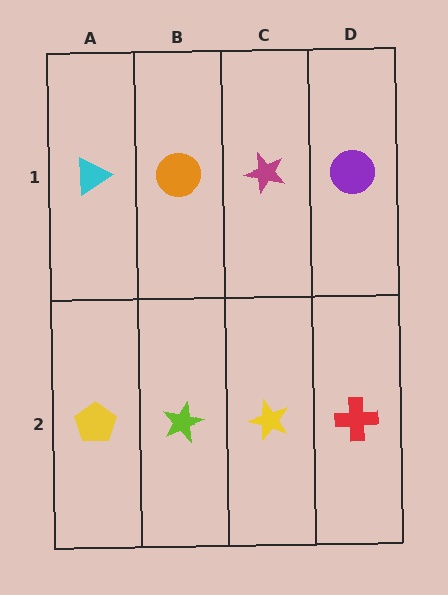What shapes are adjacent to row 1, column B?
A lime star (row 2, column B), a cyan triangle (row 1, column A), a magenta star (row 1, column C).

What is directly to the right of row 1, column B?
A magenta star.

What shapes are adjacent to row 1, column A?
A yellow pentagon (row 2, column A), an orange circle (row 1, column B).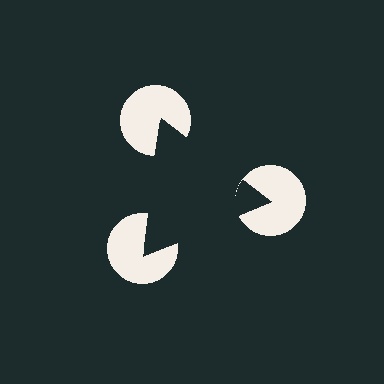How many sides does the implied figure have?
3 sides.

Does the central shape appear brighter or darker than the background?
It typically appears slightly darker than the background, even though no actual brightness change is drawn.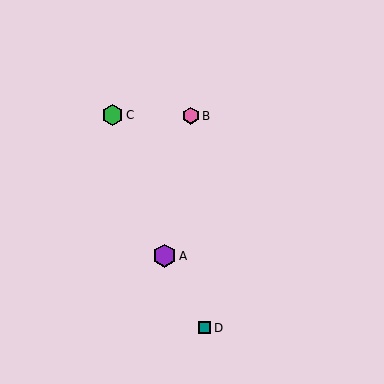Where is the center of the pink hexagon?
The center of the pink hexagon is at (191, 116).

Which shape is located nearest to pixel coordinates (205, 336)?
The teal square (labeled D) at (205, 328) is nearest to that location.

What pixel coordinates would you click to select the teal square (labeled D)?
Click at (205, 328) to select the teal square D.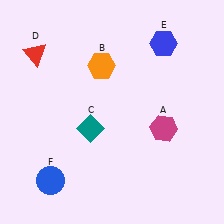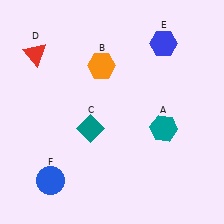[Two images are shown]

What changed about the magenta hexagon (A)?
In Image 1, A is magenta. In Image 2, it changed to teal.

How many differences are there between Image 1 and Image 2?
There is 1 difference between the two images.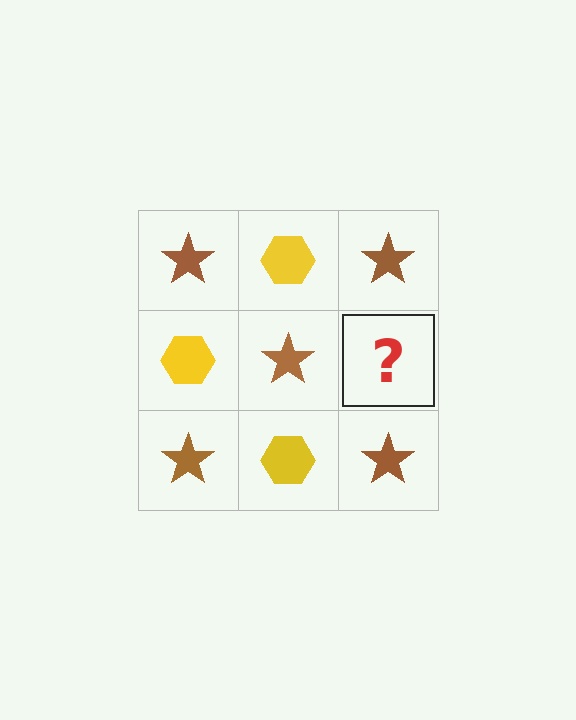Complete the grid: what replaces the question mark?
The question mark should be replaced with a yellow hexagon.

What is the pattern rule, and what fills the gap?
The rule is that it alternates brown star and yellow hexagon in a checkerboard pattern. The gap should be filled with a yellow hexagon.